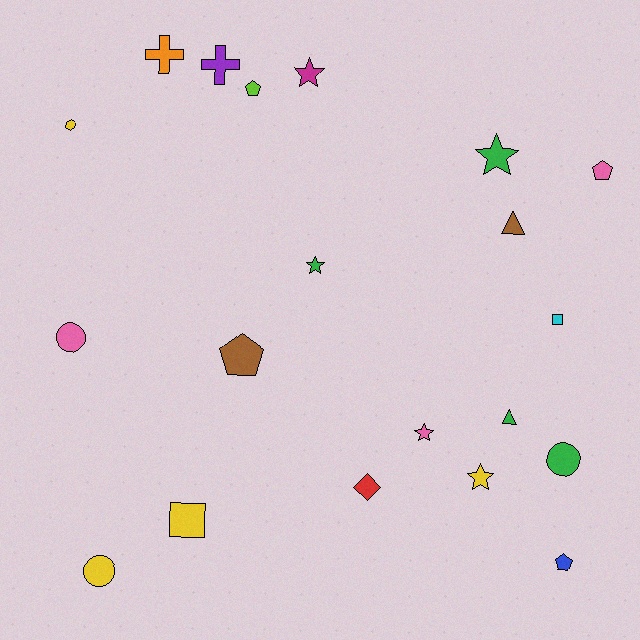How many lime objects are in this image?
There is 1 lime object.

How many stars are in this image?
There are 5 stars.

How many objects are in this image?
There are 20 objects.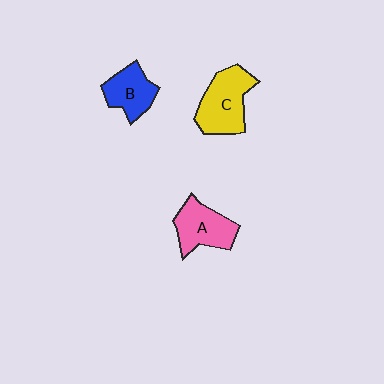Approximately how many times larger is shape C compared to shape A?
Approximately 1.2 times.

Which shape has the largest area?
Shape C (yellow).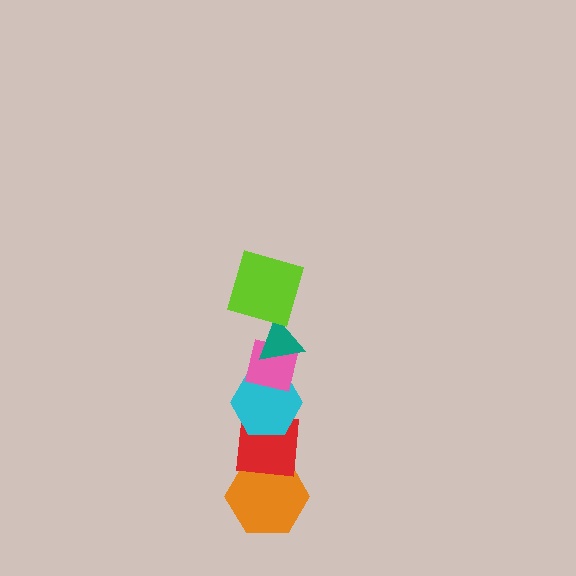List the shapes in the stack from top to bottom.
From top to bottom: the lime square, the teal triangle, the pink square, the cyan hexagon, the red square, the orange hexagon.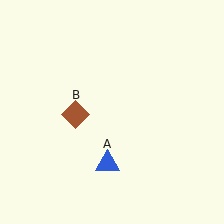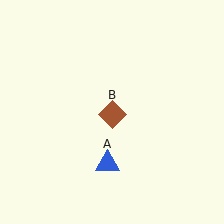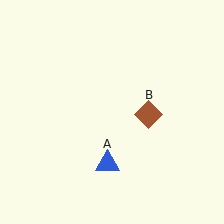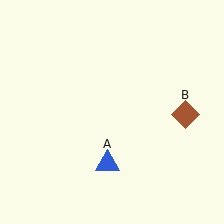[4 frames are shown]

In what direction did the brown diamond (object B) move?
The brown diamond (object B) moved right.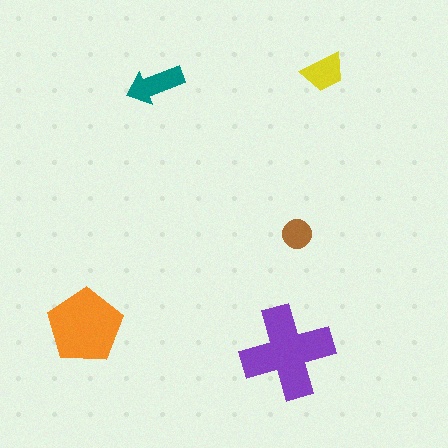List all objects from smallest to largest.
The brown circle, the yellow trapezoid, the teal arrow, the orange pentagon, the purple cross.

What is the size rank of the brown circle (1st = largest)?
5th.